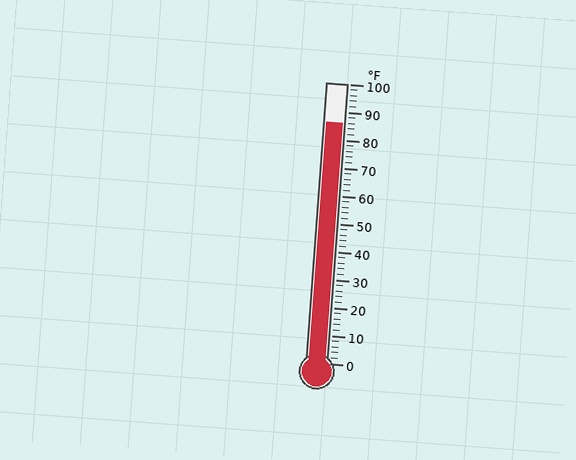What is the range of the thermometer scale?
The thermometer scale ranges from 0°F to 100°F.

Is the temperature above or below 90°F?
The temperature is below 90°F.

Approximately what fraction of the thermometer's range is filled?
The thermometer is filled to approximately 85% of its range.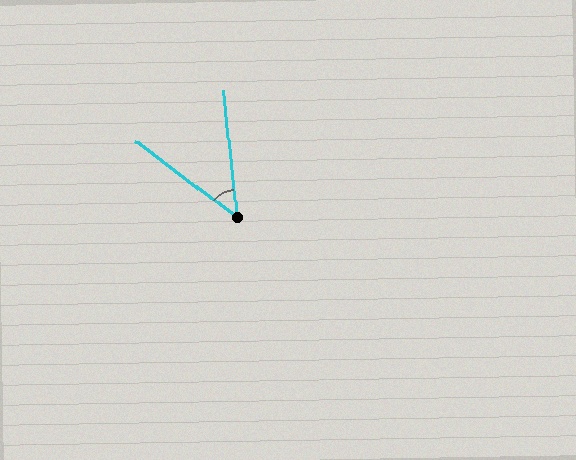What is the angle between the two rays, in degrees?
Approximately 47 degrees.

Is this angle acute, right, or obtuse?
It is acute.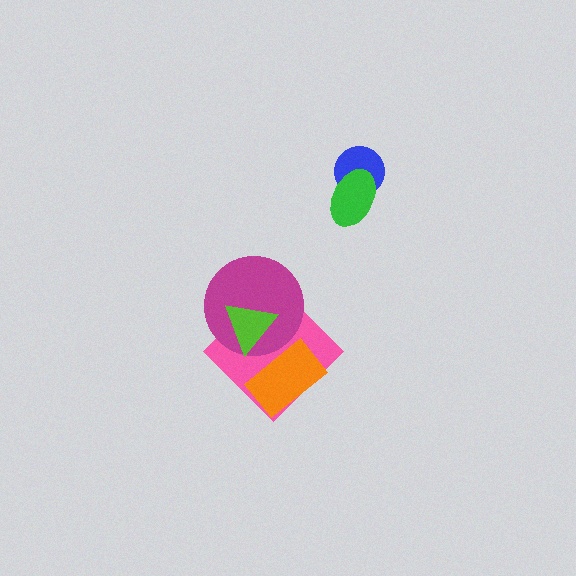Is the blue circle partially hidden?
Yes, it is partially covered by another shape.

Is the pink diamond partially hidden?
Yes, it is partially covered by another shape.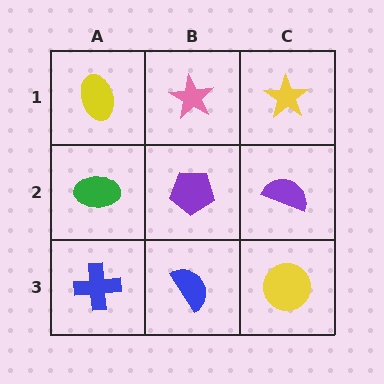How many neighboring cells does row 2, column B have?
4.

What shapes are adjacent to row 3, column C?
A purple semicircle (row 2, column C), a blue semicircle (row 3, column B).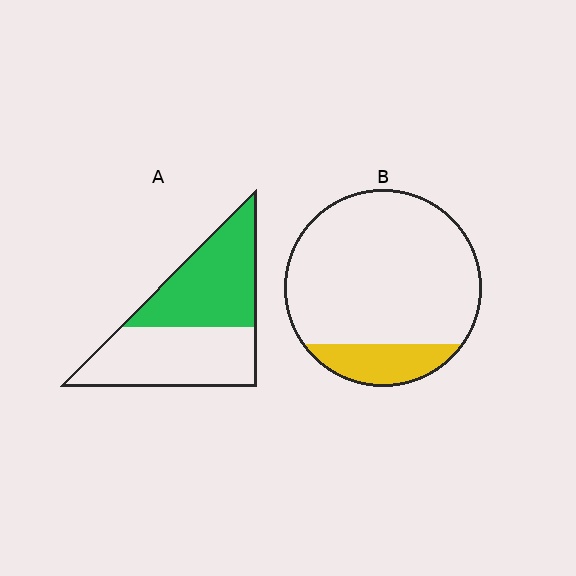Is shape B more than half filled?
No.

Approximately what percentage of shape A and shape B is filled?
A is approximately 50% and B is approximately 15%.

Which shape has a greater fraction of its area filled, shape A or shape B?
Shape A.